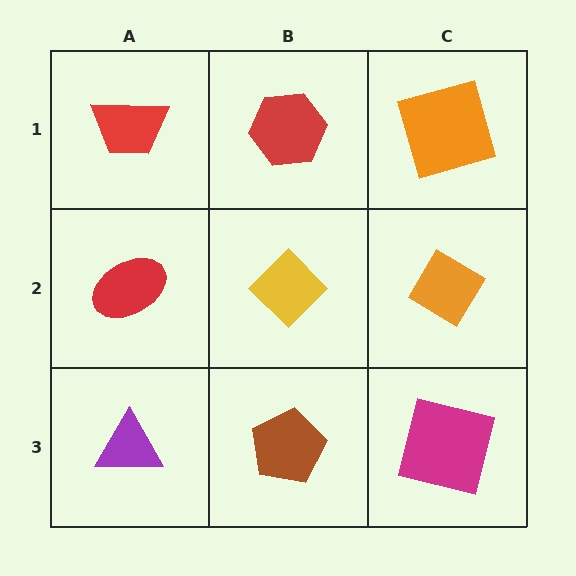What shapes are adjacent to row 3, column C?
An orange diamond (row 2, column C), a brown pentagon (row 3, column B).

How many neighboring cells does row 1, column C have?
2.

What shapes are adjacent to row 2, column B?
A red hexagon (row 1, column B), a brown pentagon (row 3, column B), a red ellipse (row 2, column A), an orange diamond (row 2, column C).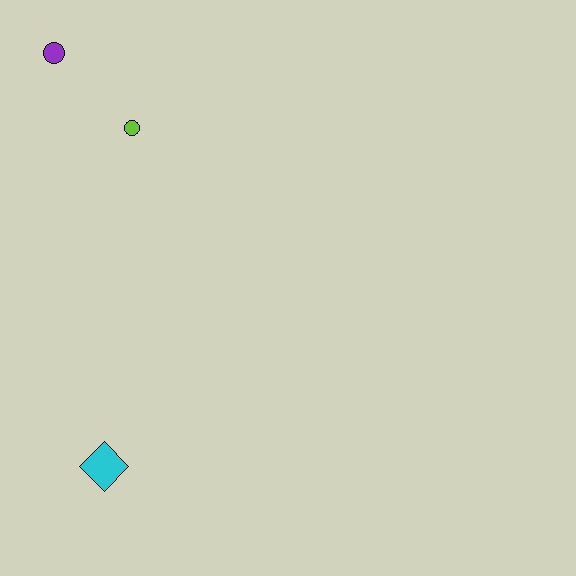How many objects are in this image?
There are 3 objects.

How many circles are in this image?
There are 2 circles.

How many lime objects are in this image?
There is 1 lime object.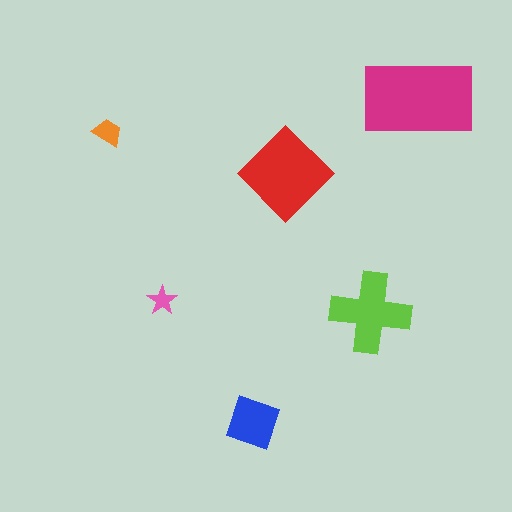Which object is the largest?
The magenta rectangle.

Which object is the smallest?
The pink star.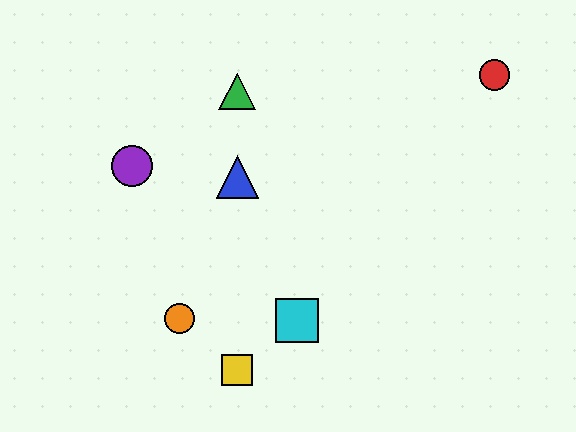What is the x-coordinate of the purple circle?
The purple circle is at x≈132.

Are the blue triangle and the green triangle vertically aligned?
Yes, both are at x≈237.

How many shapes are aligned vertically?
3 shapes (the blue triangle, the green triangle, the yellow square) are aligned vertically.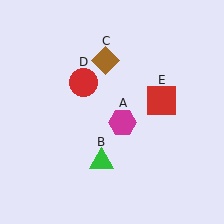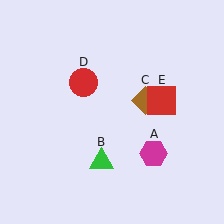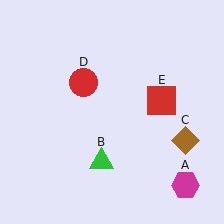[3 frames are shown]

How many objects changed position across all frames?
2 objects changed position: magenta hexagon (object A), brown diamond (object C).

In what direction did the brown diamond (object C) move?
The brown diamond (object C) moved down and to the right.